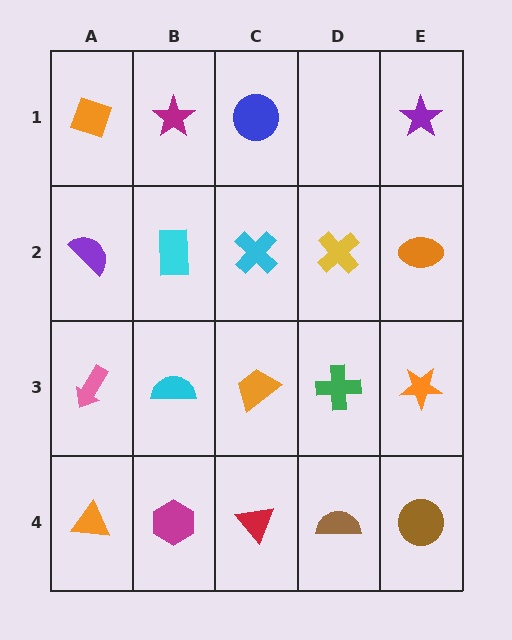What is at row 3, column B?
A cyan semicircle.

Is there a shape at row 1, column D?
No, that cell is empty.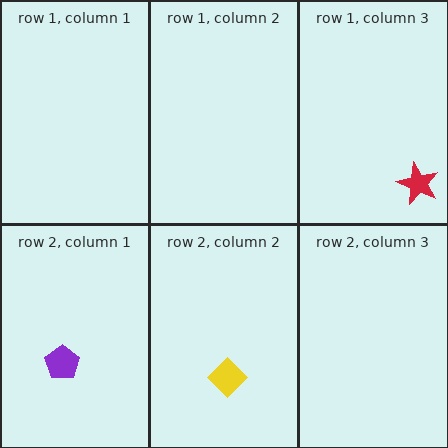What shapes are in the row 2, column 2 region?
The yellow diamond.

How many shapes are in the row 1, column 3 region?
1.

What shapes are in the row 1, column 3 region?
The red star.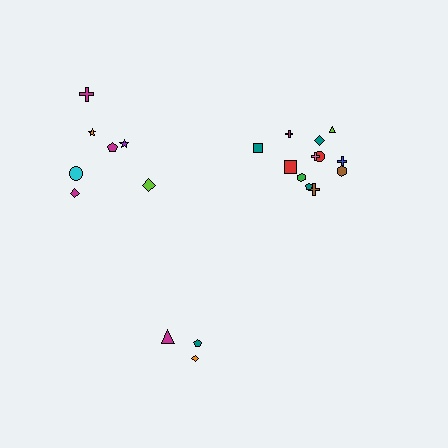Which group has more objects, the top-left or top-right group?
The top-right group.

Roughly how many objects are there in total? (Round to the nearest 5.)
Roughly 20 objects in total.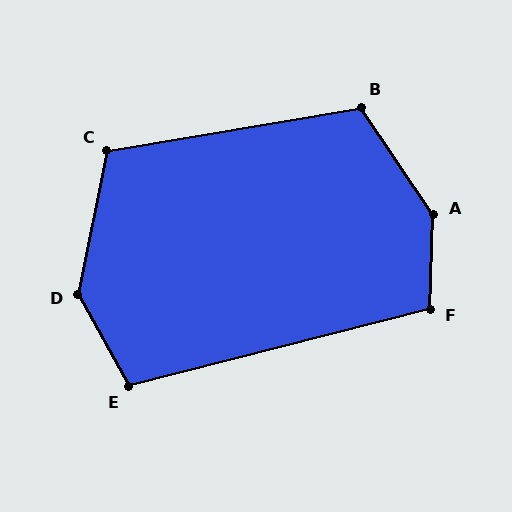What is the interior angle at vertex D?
Approximately 139 degrees (obtuse).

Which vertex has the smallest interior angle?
E, at approximately 105 degrees.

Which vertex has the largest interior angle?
A, at approximately 144 degrees.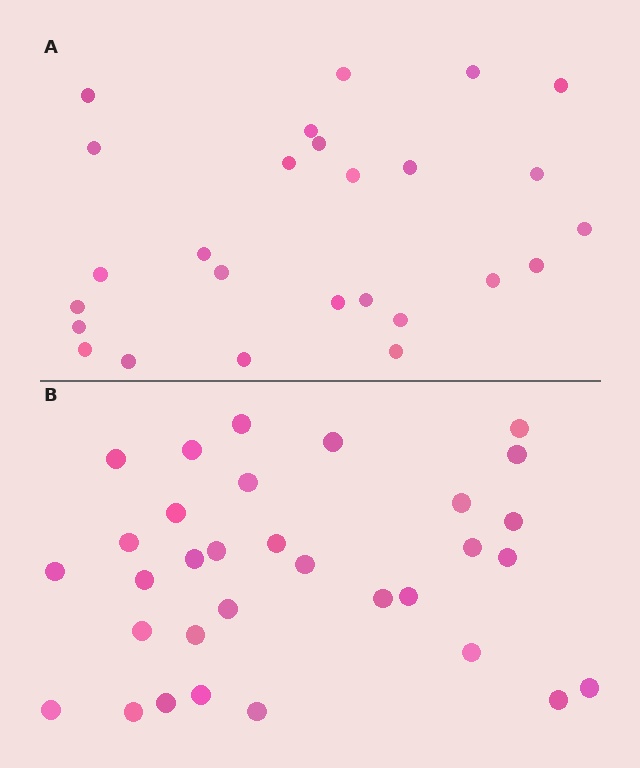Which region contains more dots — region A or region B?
Region B (the bottom region) has more dots.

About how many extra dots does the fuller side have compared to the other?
Region B has about 6 more dots than region A.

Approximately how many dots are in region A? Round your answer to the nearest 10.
About 30 dots. (The exact count is 26, which rounds to 30.)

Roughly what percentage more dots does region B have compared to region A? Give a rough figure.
About 25% more.